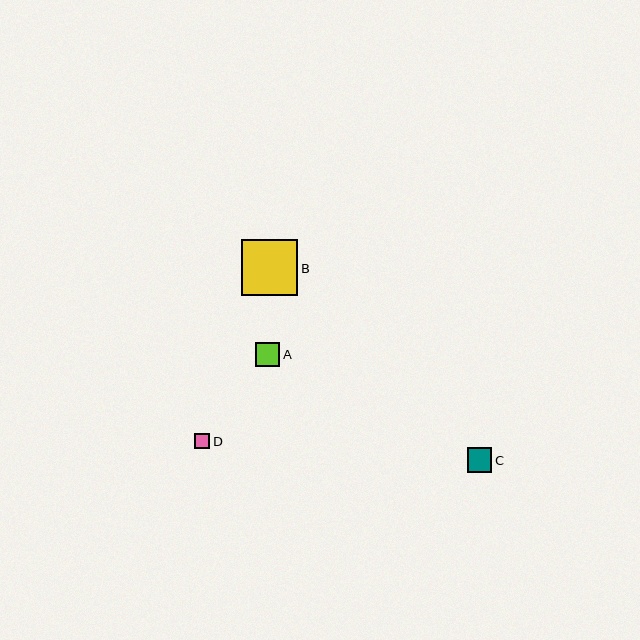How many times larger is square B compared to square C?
Square B is approximately 2.3 times the size of square C.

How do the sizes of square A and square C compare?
Square A and square C are approximately the same size.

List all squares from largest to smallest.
From largest to smallest: B, A, C, D.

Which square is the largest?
Square B is the largest with a size of approximately 56 pixels.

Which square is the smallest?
Square D is the smallest with a size of approximately 15 pixels.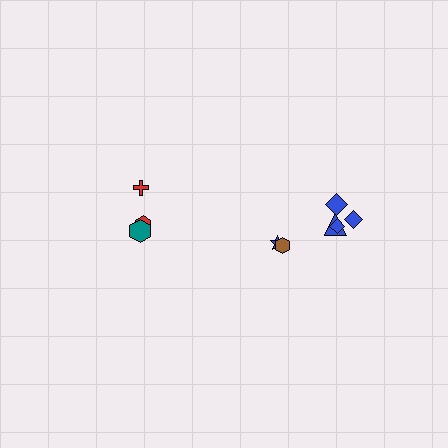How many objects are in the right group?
There are 6 objects.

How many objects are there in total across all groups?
There are 9 objects.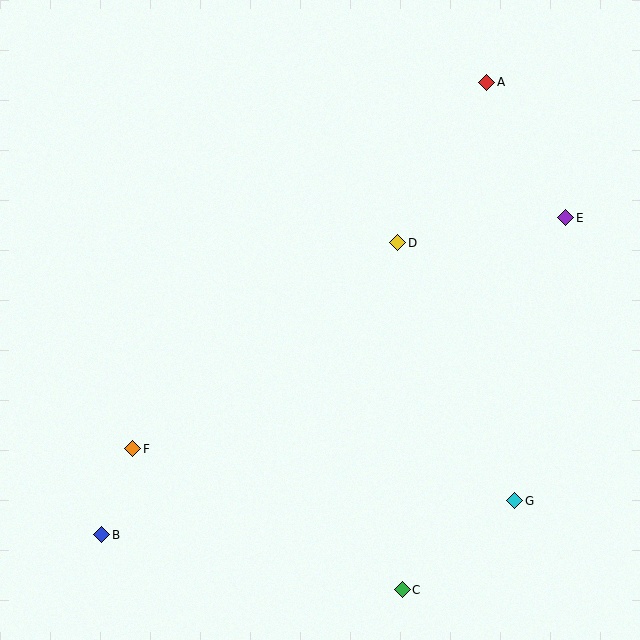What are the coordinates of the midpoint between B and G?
The midpoint between B and G is at (308, 518).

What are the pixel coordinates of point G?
Point G is at (515, 501).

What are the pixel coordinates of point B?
Point B is at (102, 535).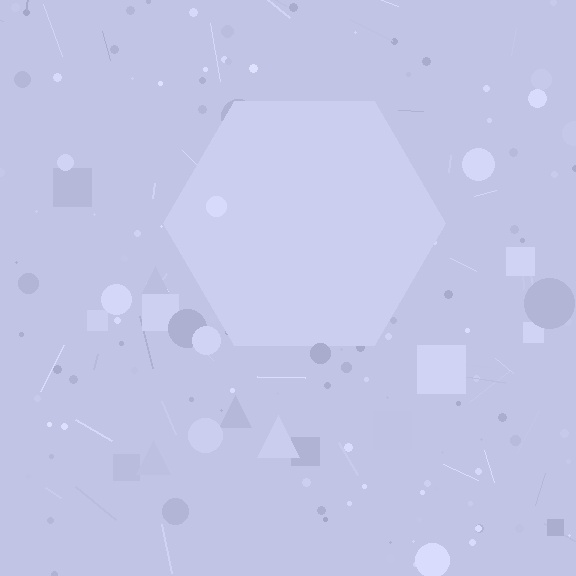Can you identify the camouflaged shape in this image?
The camouflaged shape is a hexagon.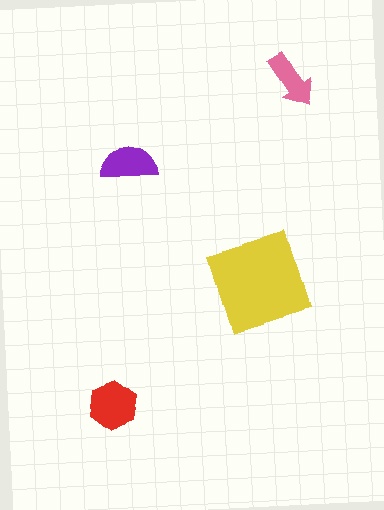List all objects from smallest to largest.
The pink arrow, the purple semicircle, the red hexagon, the yellow diamond.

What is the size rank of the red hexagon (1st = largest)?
2nd.